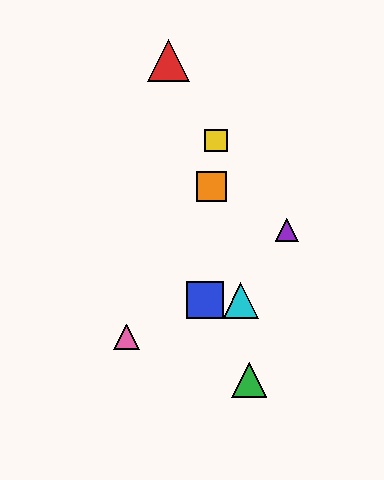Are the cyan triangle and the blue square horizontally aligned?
Yes, both are at y≈300.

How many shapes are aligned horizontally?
2 shapes (the blue square, the cyan triangle) are aligned horizontally.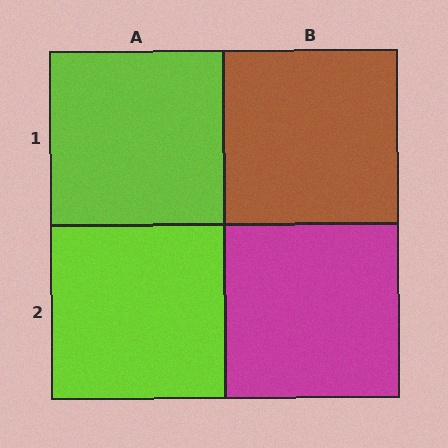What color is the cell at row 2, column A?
Lime.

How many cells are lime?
2 cells are lime.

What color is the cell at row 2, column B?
Magenta.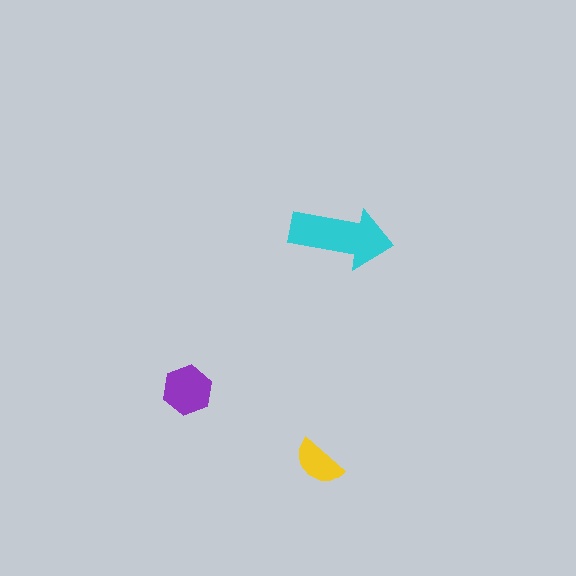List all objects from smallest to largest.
The yellow semicircle, the purple hexagon, the cyan arrow.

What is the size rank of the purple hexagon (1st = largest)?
2nd.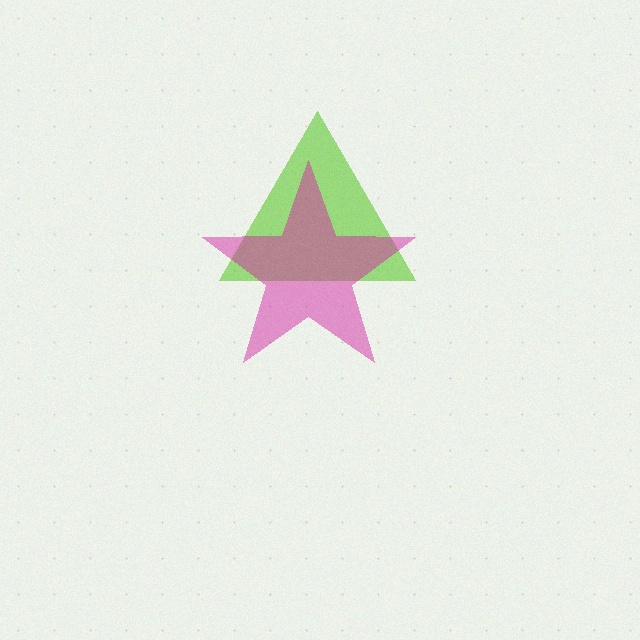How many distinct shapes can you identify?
There are 2 distinct shapes: a lime triangle, a magenta star.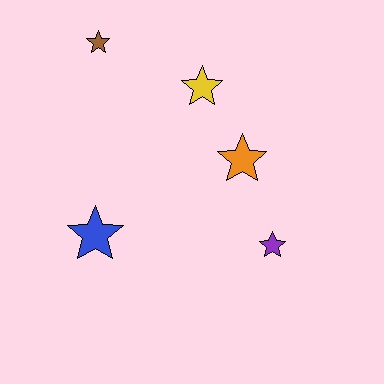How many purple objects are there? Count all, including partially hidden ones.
There is 1 purple object.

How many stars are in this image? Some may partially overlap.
There are 5 stars.